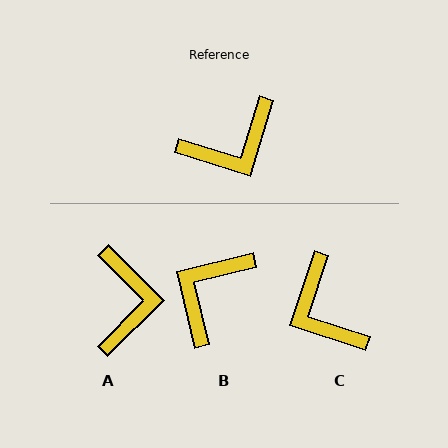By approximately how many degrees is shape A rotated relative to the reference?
Approximately 62 degrees counter-clockwise.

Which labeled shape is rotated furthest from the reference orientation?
B, about 150 degrees away.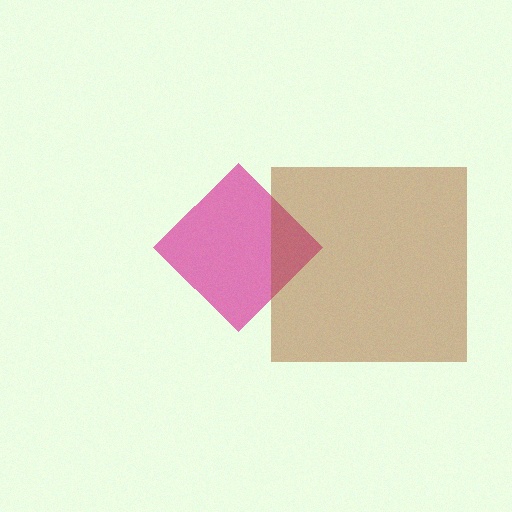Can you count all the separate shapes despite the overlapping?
Yes, there are 2 separate shapes.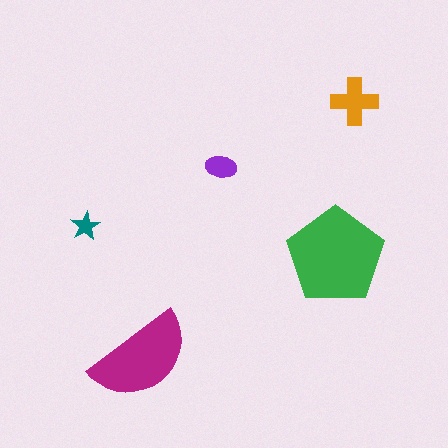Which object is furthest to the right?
The orange cross is rightmost.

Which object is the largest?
The green pentagon.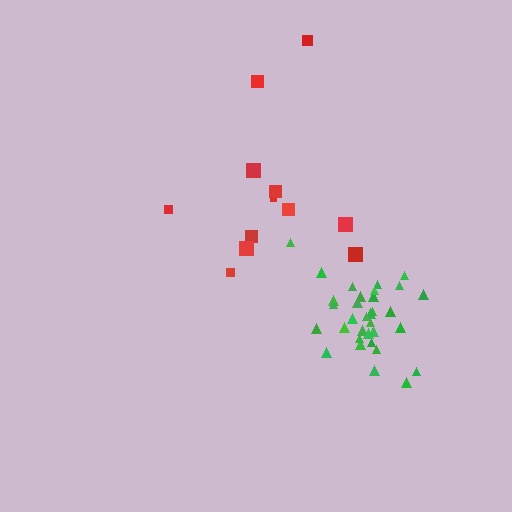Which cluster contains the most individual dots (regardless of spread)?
Green (33).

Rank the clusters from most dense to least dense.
green, red.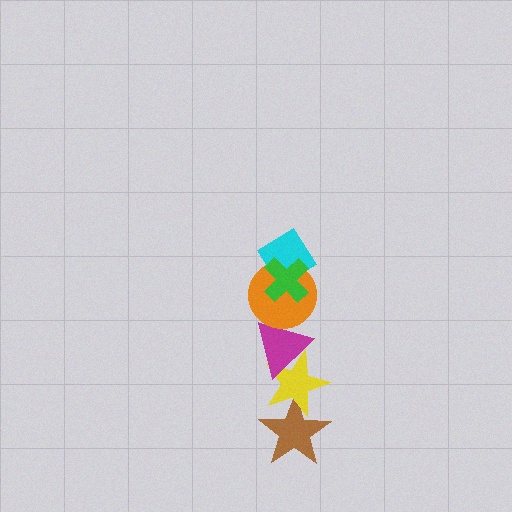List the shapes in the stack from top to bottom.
From top to bottom: the green cross, the cyan diamond, the orange circle, the magenta triangle, the yellow star, the brown star.